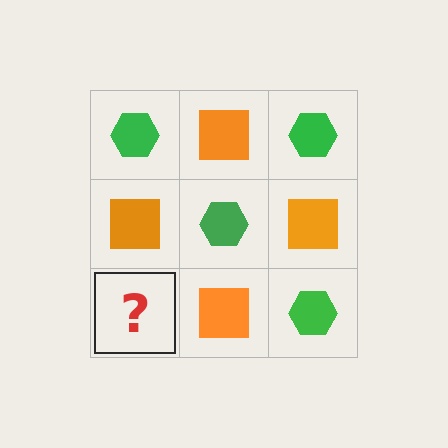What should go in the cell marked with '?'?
The missing cell should contain a green hexagon.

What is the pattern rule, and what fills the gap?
The rule is that it alternates green hexagon and orange square in a checkerboard pattern. The gap should be filled with a green hexagon.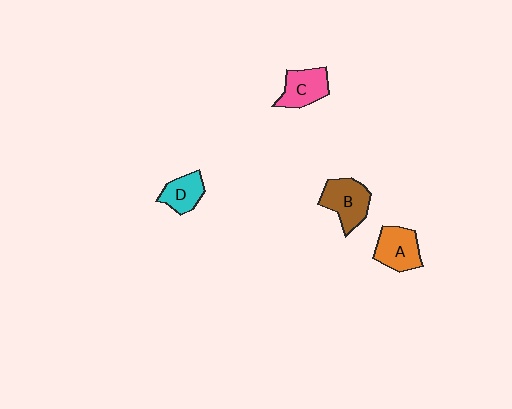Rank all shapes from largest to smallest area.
From largest to smallest: B (brown), A (orange), C (pink), D (cyan).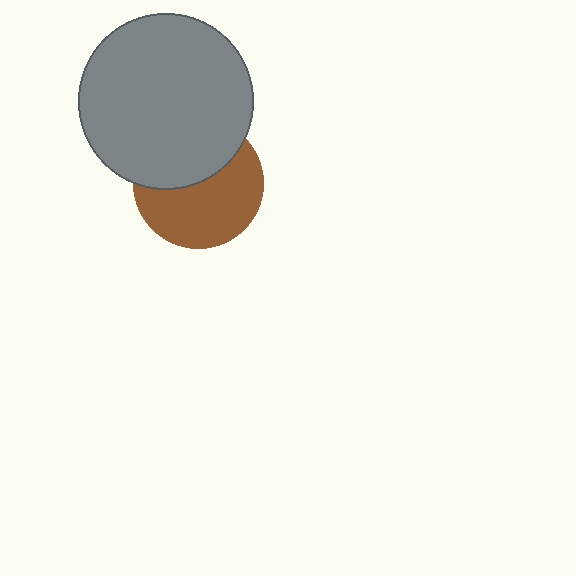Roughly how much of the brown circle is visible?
About half of it is visible (roughly 58%).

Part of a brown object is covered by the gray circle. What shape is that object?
It is a circle.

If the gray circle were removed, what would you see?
You would see the complete brown circle.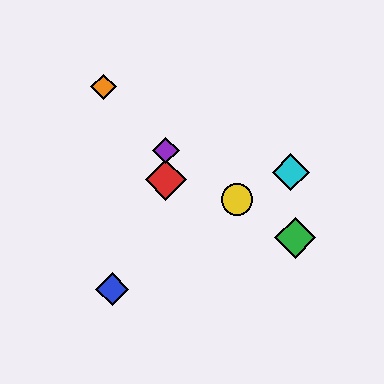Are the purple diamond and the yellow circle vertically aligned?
No, the purple diamond is at x≈166 and the yellow circle is at x≈237.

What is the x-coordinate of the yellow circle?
The yellow circle is at x≈237.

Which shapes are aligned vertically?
The red diamond, the purple diamond are aligned vertically.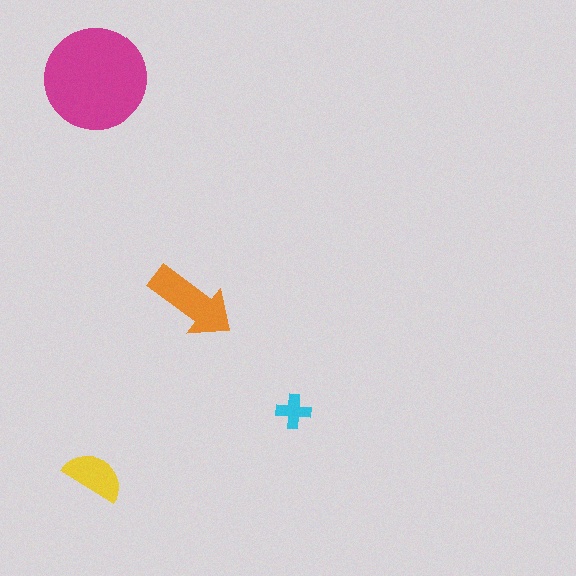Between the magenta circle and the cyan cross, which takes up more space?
The magenta circle.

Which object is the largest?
The magenta circle.